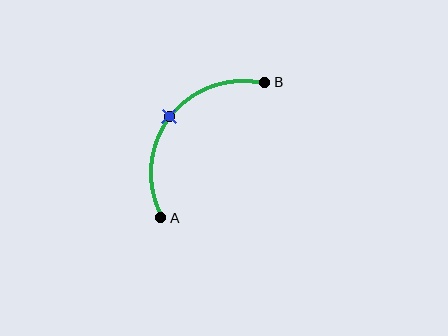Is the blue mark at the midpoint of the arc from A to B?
Yes. The blue mark lies on the arc at equal arc-length from both A and B — it is the arc midpoint.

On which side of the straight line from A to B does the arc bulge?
The arc bulges above and to the left of the straight line connecting A and B.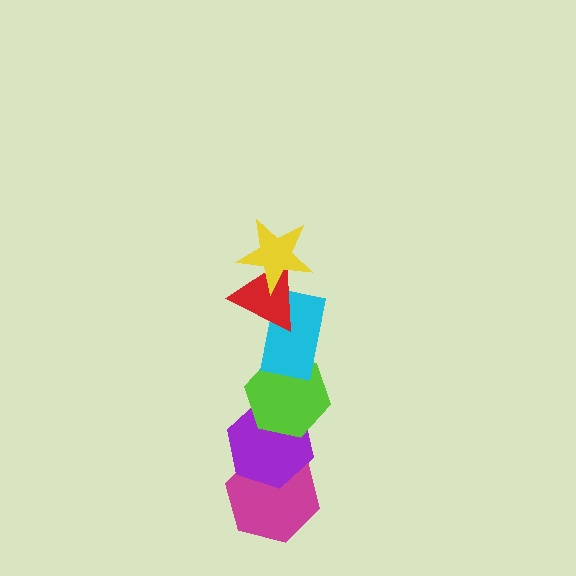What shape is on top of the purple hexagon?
The lime hexagon is on top of the purple hexagon.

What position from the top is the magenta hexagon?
The magenta hexagon is 6th from the top.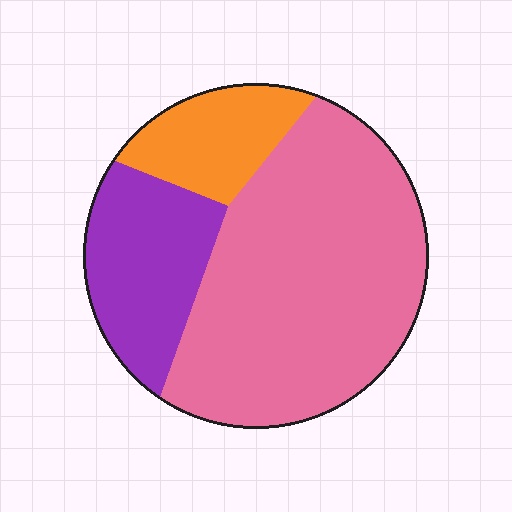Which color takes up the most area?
Pink, at roughly 60%.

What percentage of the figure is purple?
Purple covers roughly 25% of the figure.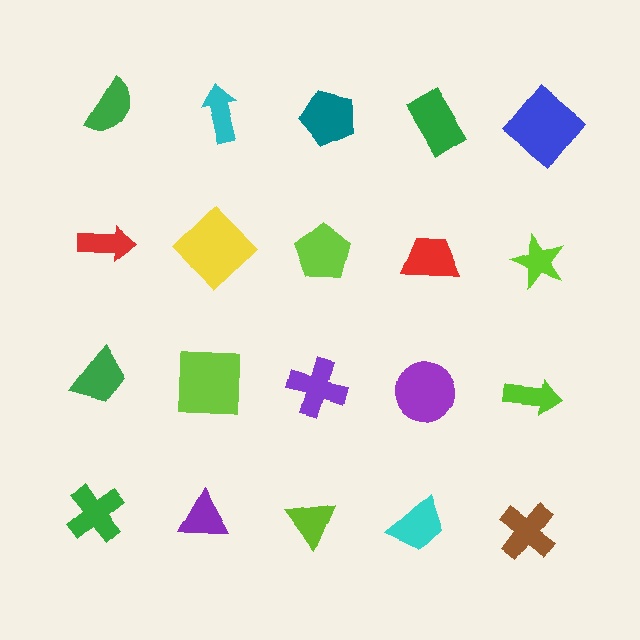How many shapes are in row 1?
5 shapes.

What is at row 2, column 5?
A lime star.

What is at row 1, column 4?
A green rectangle.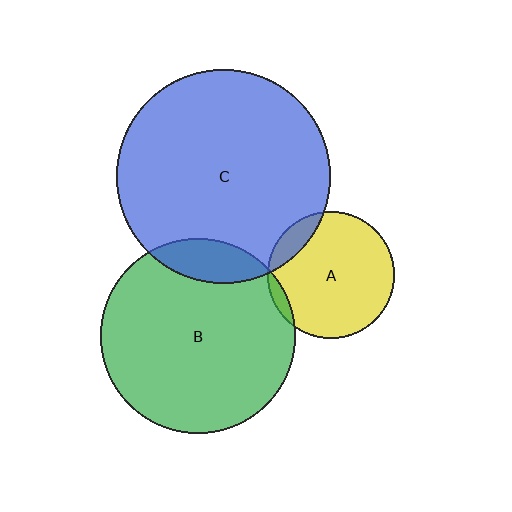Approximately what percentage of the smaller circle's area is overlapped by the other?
Approximately 10%.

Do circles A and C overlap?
Yes.